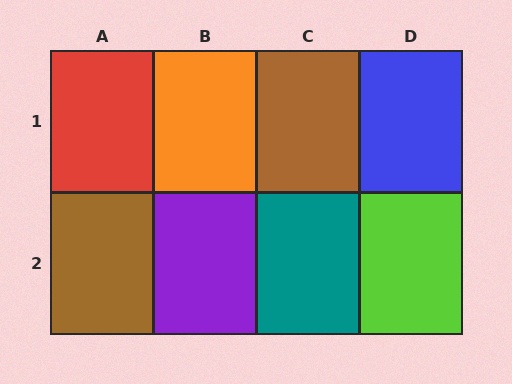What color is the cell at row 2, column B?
Purple.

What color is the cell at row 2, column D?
Lime.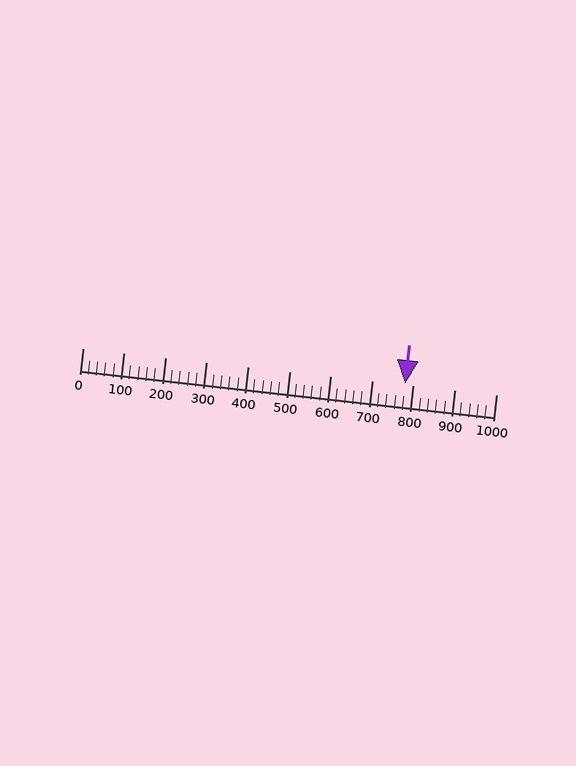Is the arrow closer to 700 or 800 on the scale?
The arrow is closer to 800.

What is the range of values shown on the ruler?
The ruler shows values from 0 to 1000.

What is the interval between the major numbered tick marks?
The major tick marks are spaced 100 units apart.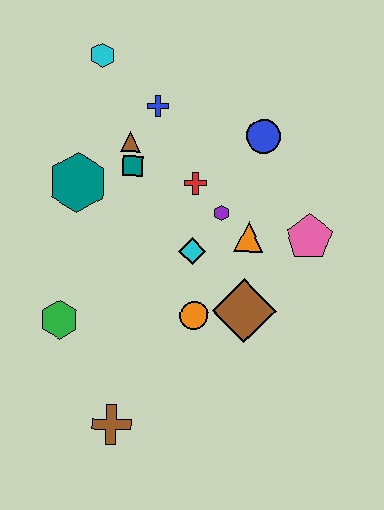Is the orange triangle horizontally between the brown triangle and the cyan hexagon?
No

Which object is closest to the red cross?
The purple hexagon is closest to the red cross.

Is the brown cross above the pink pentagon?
No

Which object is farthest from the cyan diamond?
The cyan hexagon is farthest from the cyan diamond.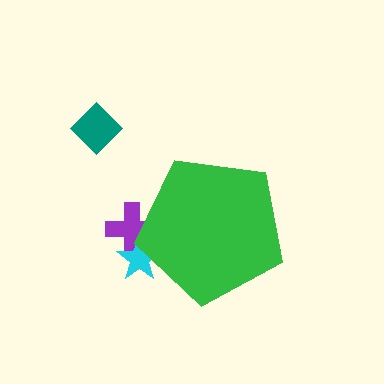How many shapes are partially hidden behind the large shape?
2 shapes are partially hidden.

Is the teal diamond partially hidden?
No, the teal diamond is fully visible.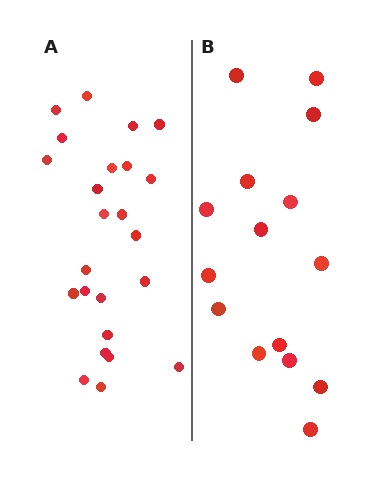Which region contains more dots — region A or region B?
Region A (the left region) has more dots.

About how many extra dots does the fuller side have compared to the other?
Region A has roughly 8 or so more dots than region B.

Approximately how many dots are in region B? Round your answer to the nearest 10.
About 20 dots. (The exact count is 15, which rounds to 20.)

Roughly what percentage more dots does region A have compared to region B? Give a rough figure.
About 60% more.